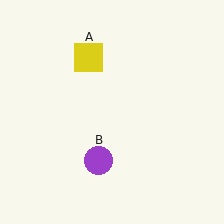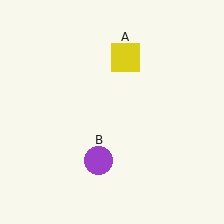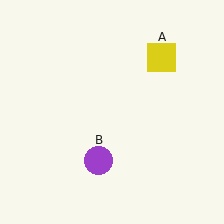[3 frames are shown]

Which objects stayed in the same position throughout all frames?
Purple circle (object B) remained stationary.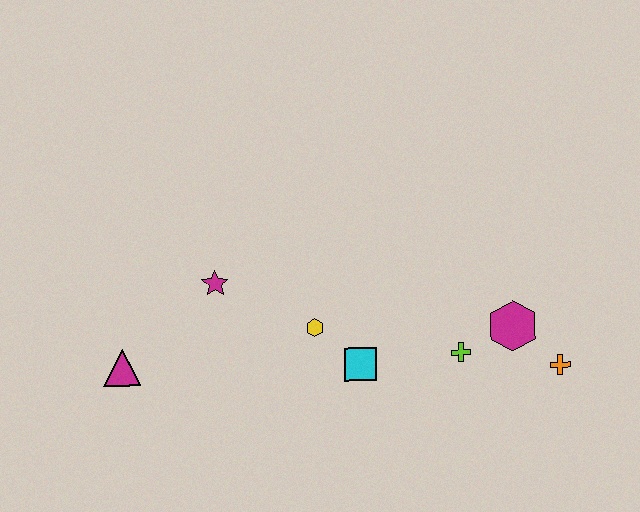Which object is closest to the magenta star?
The yellow hexagon is closest to the magenta star.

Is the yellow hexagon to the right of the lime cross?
No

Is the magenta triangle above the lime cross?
No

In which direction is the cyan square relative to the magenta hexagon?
The cyan square is to the left of the magenta hexagon.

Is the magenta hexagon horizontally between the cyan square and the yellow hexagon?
No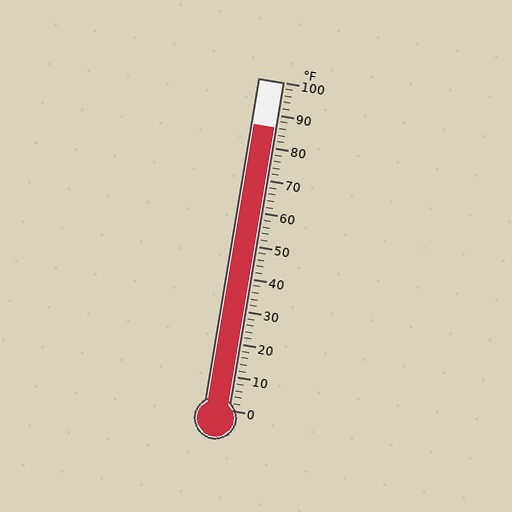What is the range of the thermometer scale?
The thermometer scale ranges from 0°F to 100°F.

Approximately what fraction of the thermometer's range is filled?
The thermometer is filled to approximately 85% of its range.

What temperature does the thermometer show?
The thermometer shows approximately 86°F.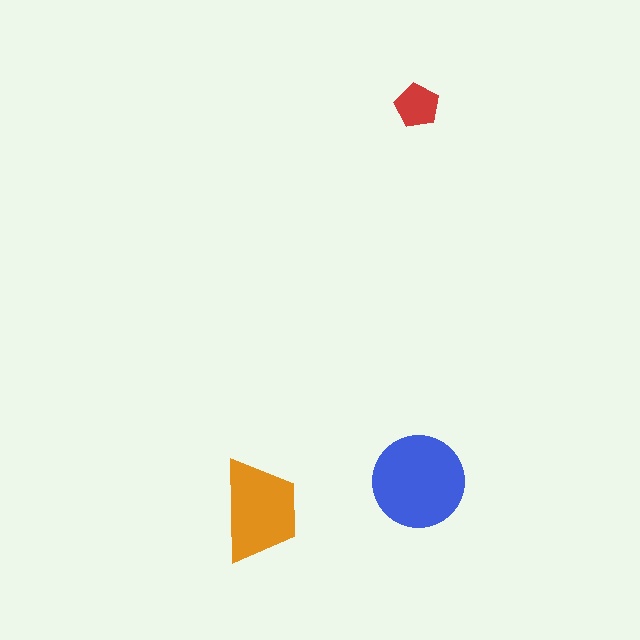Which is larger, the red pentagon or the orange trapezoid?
The orange trapezoid.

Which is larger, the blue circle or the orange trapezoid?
The blue circle.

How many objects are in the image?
There are 3 objects in the image.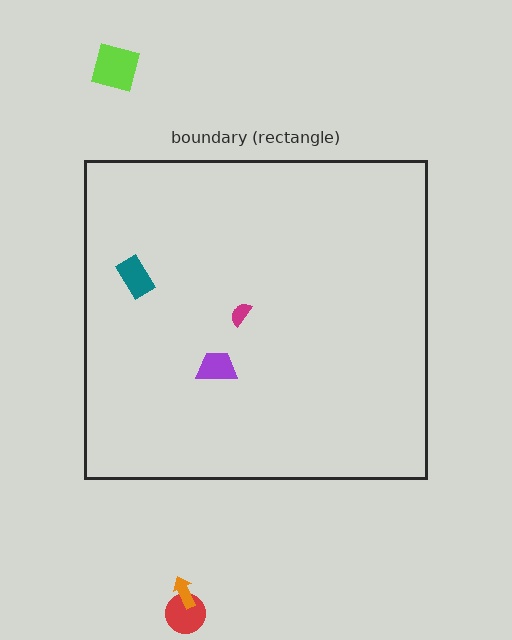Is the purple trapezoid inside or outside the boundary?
Inside.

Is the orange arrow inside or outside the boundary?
Outside.